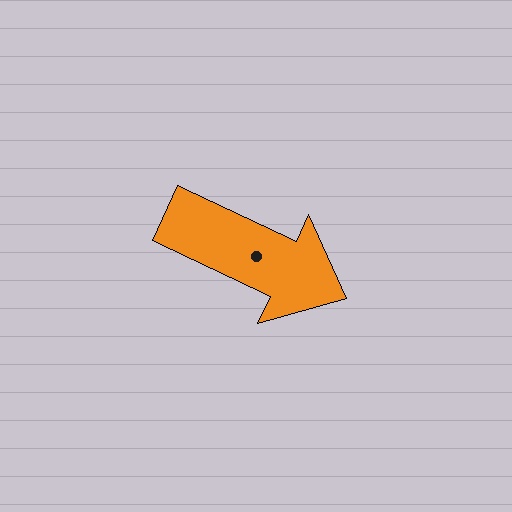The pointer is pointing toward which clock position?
Roughly 4 o'clock.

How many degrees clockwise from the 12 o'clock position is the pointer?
Approximately 115 degrees.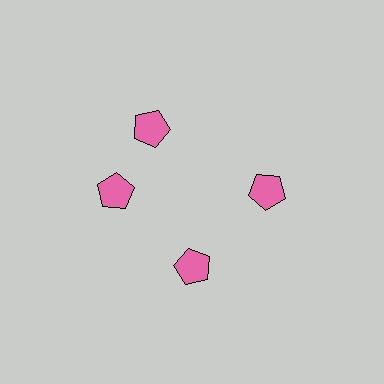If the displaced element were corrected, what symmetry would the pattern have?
It would have 4-fold rotational symmetry — the pattern would map onto itself every 90 degrees.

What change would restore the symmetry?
The symmetry would be restored by rotating it back into even spacing with its neighbors so that all 4 pentagons sit at equal angles and equal distance from the center.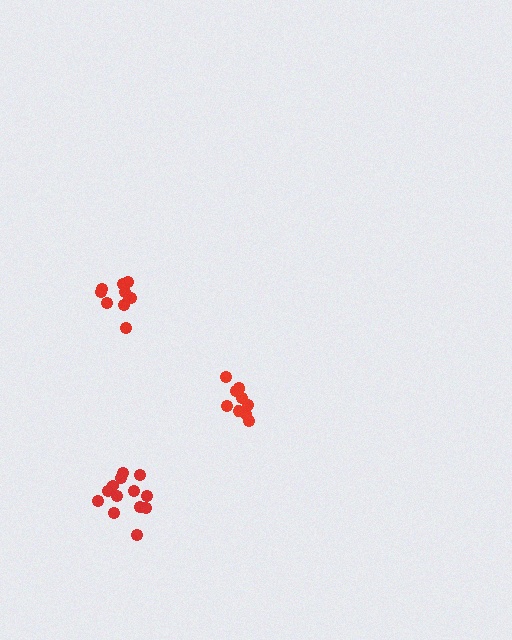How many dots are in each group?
Group 1: 10 dots, Group 2: 13 dots, Group 3: 10 dots (33 total).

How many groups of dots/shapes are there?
There are 3 groups.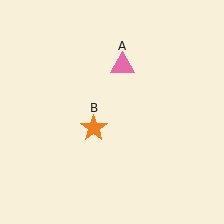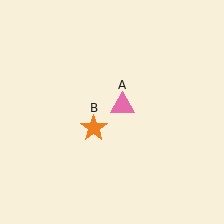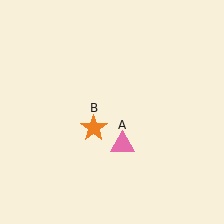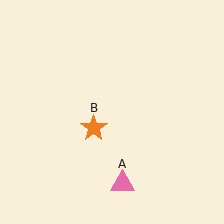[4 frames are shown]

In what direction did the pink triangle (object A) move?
The pink triangle (object A) moved down.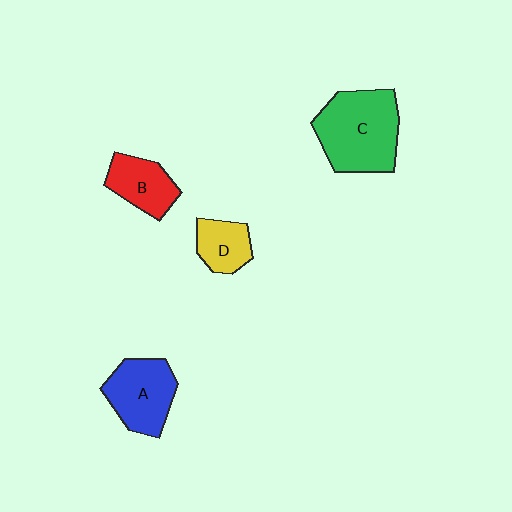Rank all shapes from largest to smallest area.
From largest to smallest: C (green), A (blue), B (red), D (yellow).